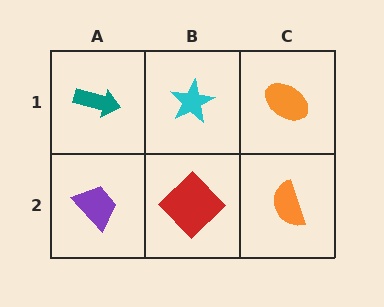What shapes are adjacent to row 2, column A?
A teal arrow (row 1, column A), a red diamond (row 2, column B).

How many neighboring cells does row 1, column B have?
3.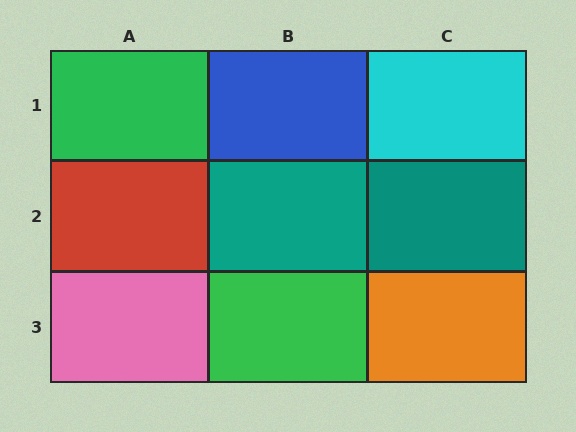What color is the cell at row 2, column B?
Teal.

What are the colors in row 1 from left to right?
Green, blue, cyan.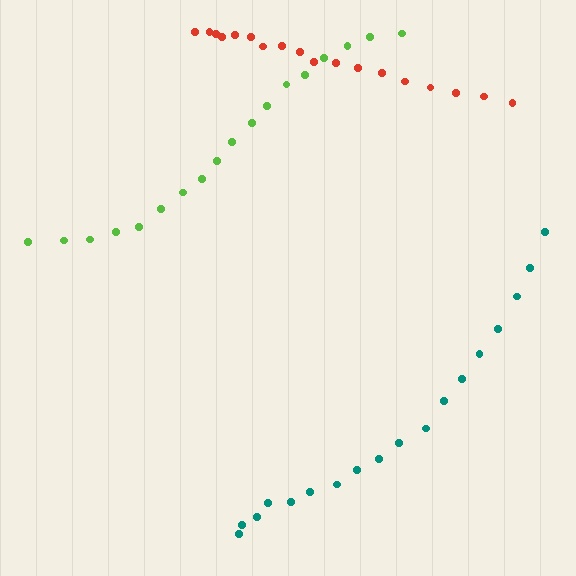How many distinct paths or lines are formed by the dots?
There are 3 distinct paths.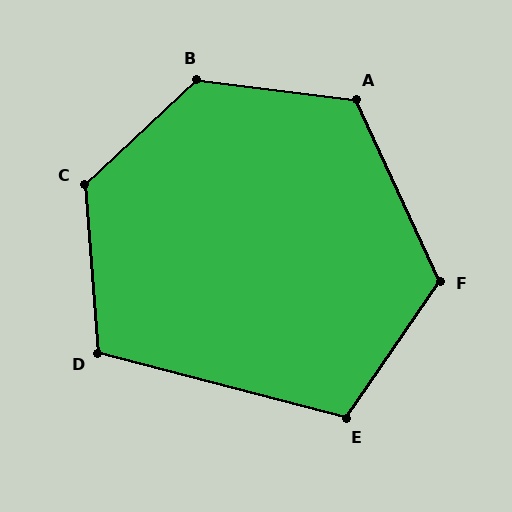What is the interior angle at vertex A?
Approximately 122 degrees (obtuse).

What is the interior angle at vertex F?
Approximately 121 degrees (obtuse).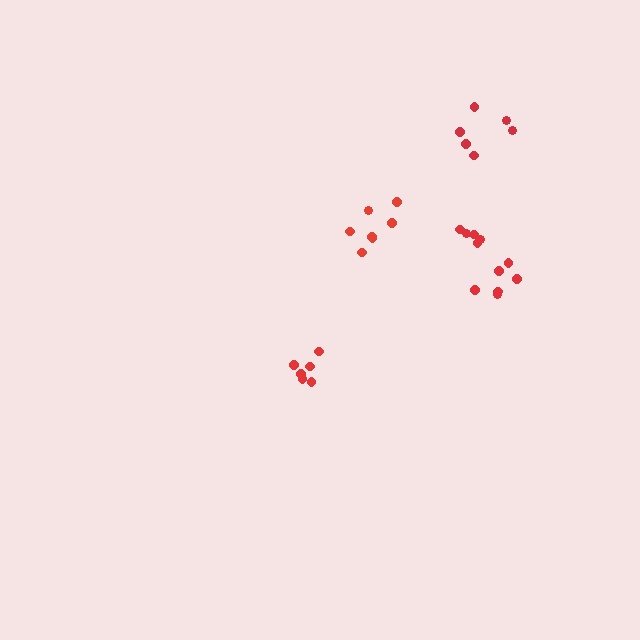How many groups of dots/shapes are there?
There are 4 groups.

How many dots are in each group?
Group 1: 7 dots, Group 2: 6 dots, Group 3: 11 dots, Group 4: 6 dots (30 total).